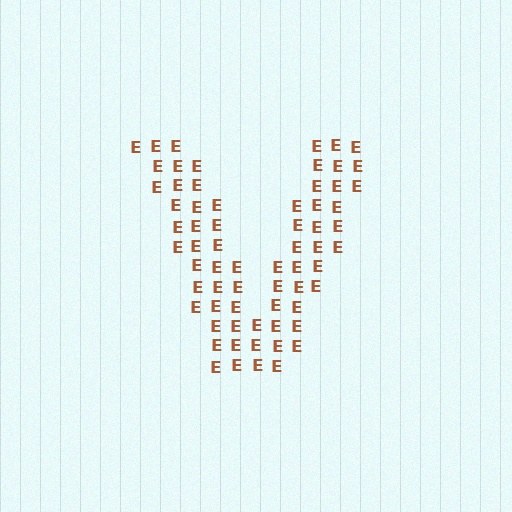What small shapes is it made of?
It is made of small letter E's.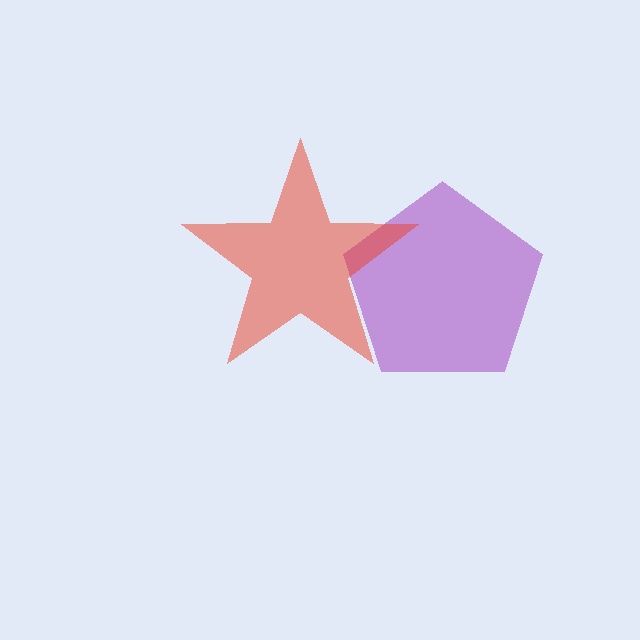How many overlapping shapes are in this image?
There are 2 overlapping shapes in the image.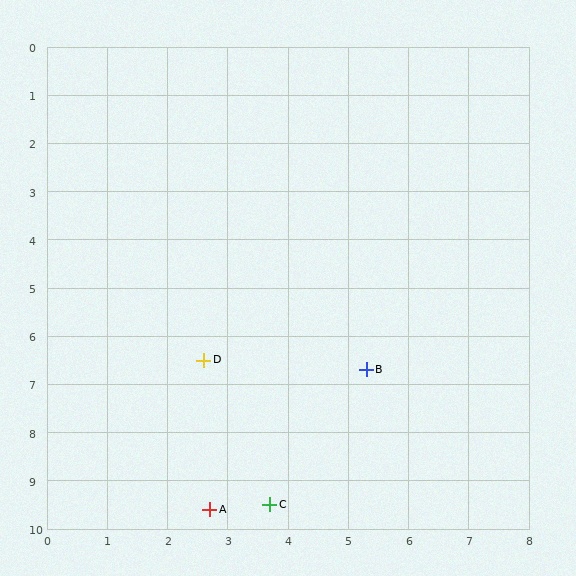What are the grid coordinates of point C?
Point C is at approximately (3.7, 9.5).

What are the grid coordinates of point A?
Point A is at approximately (2.7, 9.6).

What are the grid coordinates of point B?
Point B is at approximately (5.3, 6.7).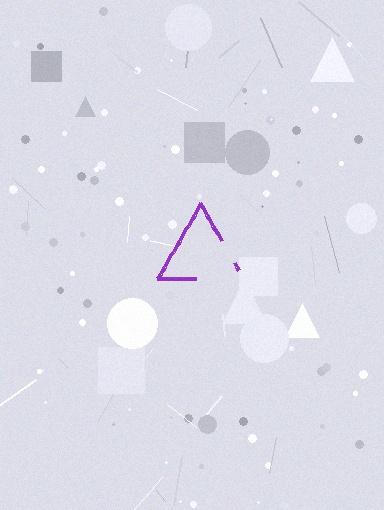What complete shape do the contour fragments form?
The contour fragments form a triangle.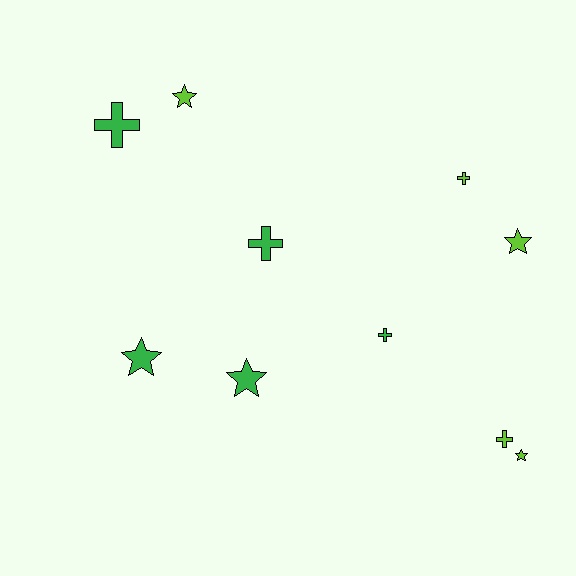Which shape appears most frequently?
Cross, with 5 objects.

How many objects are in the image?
There are 10 objects.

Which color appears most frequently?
Green, with 5 objects.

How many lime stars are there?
There are 3 lime stars.